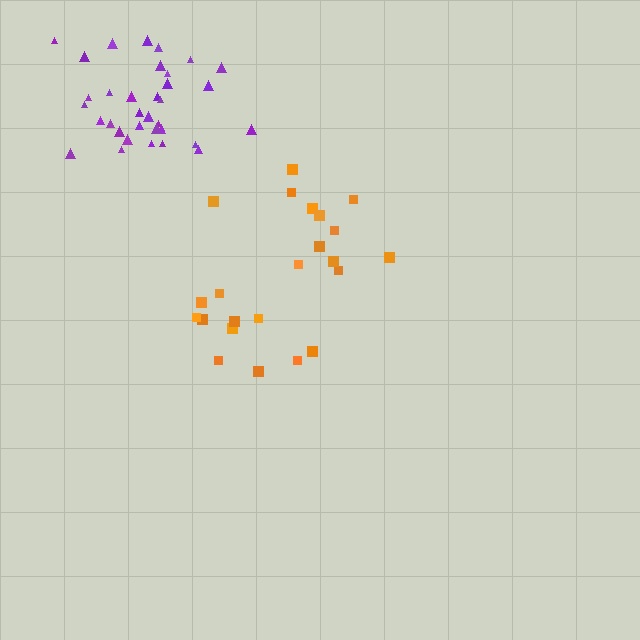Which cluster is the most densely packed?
Purple.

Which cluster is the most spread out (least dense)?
Orange.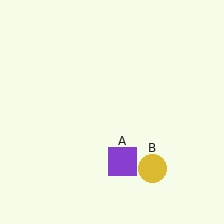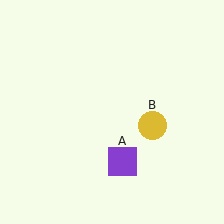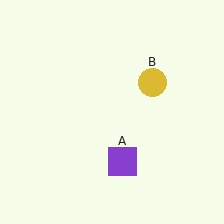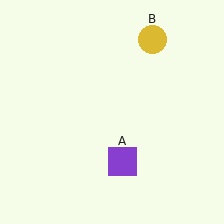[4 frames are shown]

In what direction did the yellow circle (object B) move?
The yellow circle (object B) moved up.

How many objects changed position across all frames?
1 object changed position: yellow circle (object B).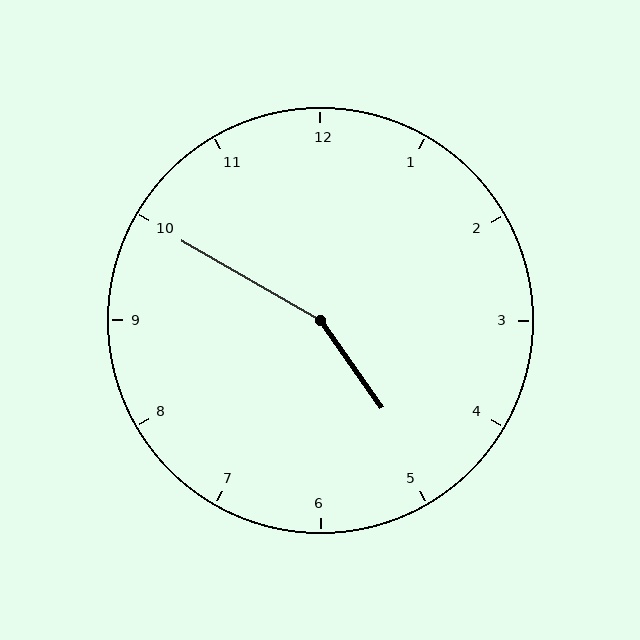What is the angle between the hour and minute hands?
Approximately 155 degrees.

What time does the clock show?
4:50.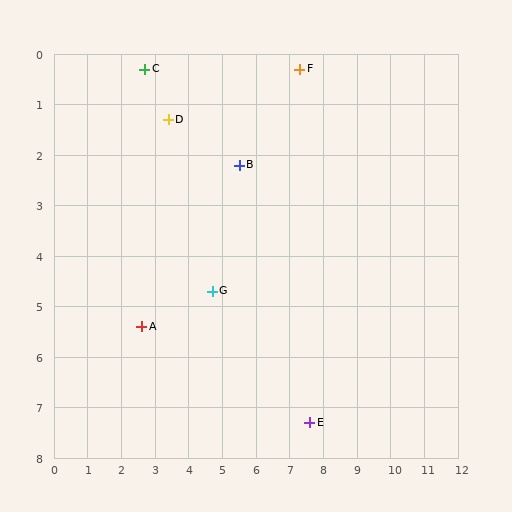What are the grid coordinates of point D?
Point D is at approximately (3.4, 1.3).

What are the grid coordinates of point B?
Point B is at approximately (5.5, 2.2).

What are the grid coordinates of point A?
Point A is at approximately (2.6, 5.4).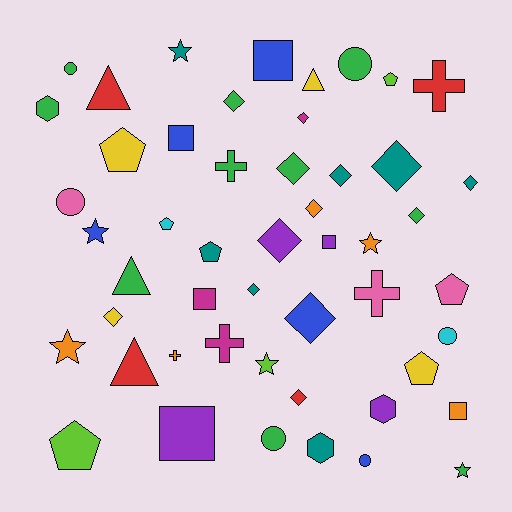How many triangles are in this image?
There are 4 triangles.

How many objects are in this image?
There are 50 objects.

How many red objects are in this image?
There are 4 red objects.